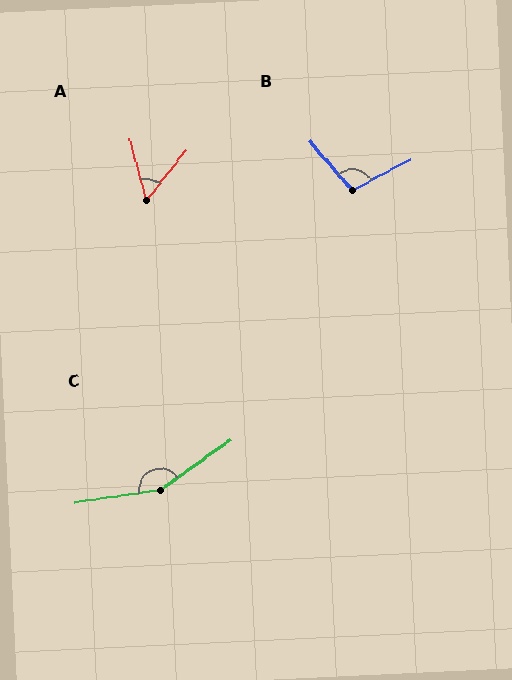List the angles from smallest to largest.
A (53°), B (103°), C (153°).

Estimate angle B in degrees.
Approximately 103 degrees.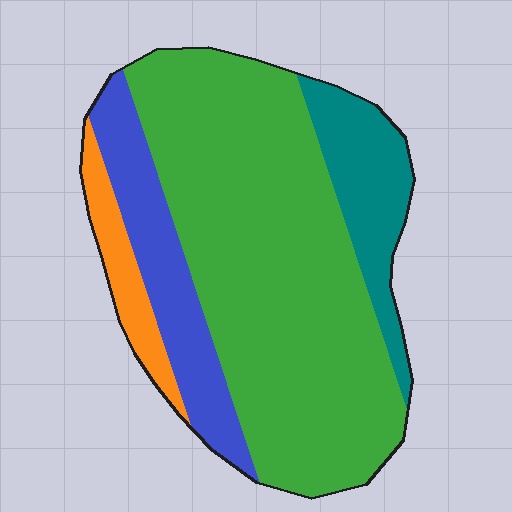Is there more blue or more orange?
Blue.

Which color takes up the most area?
Green, at roughly 65%.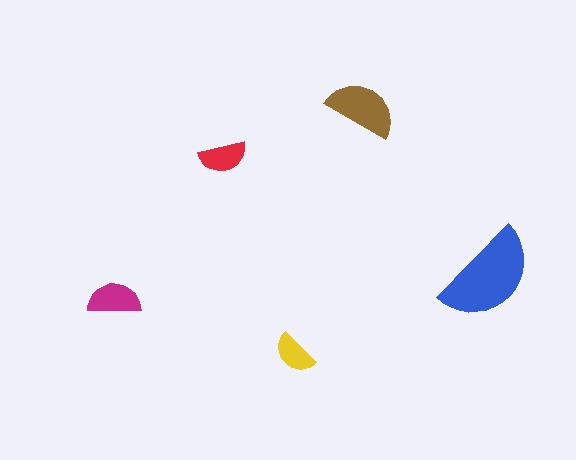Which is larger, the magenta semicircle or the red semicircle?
The magenta one.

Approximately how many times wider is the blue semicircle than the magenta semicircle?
About 2 times wider.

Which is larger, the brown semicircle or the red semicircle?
The brown one.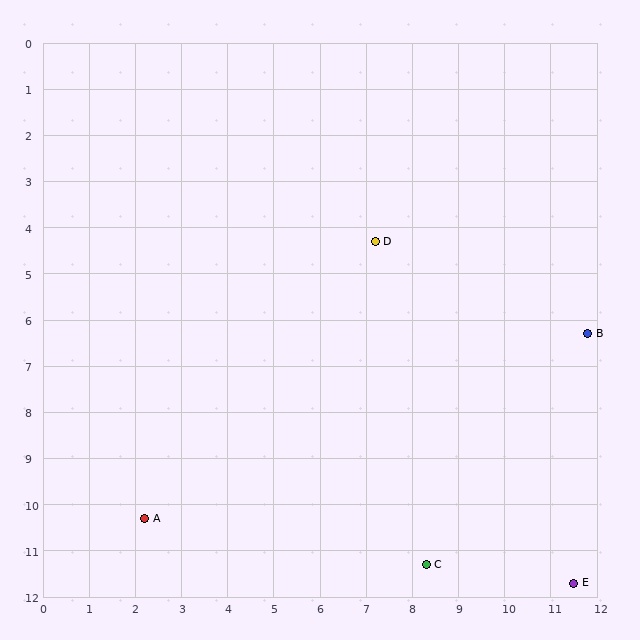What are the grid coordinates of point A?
Point A is at approximately (2.2, 10.3).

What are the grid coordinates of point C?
Point C is at approximately (8.3, 11.3).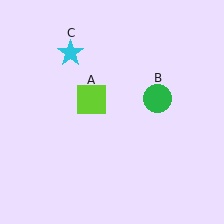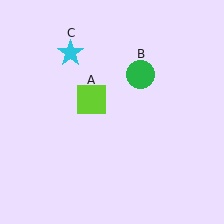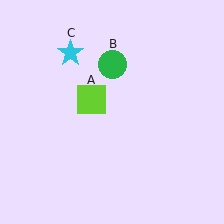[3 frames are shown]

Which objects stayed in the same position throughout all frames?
Lime square (object A) and cyan star (object C) remained stationary.